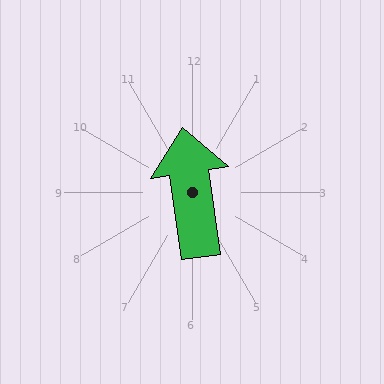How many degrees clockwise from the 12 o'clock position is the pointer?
Approximately 352 degrees.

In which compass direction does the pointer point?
North.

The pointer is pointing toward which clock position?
Roughly 12 o'clock.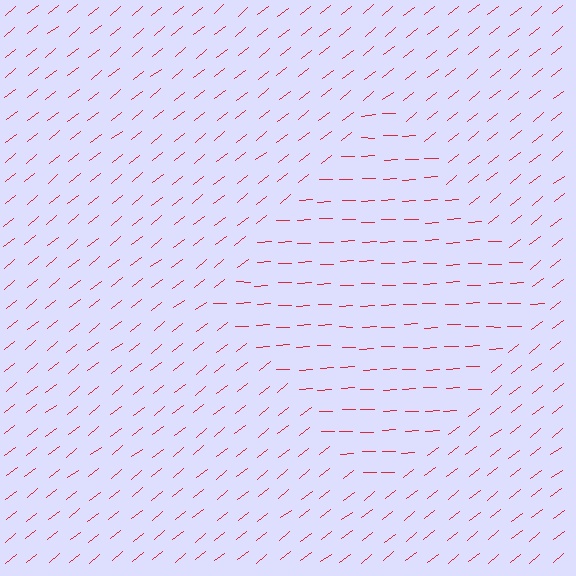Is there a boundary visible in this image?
Yes, there is a texture boundary formed by a change in line orientation.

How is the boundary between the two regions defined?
The boundary is defined purely by a change in line orientation (approximately 36 degrees difference). All lines are the same color and thickness.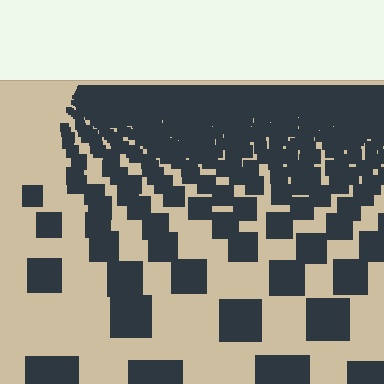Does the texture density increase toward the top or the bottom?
Density increases toward the top.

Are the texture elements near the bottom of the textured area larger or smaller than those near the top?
Larger. Near the bottom, elements are closer to the viewer and appear at a bigger on-screen size.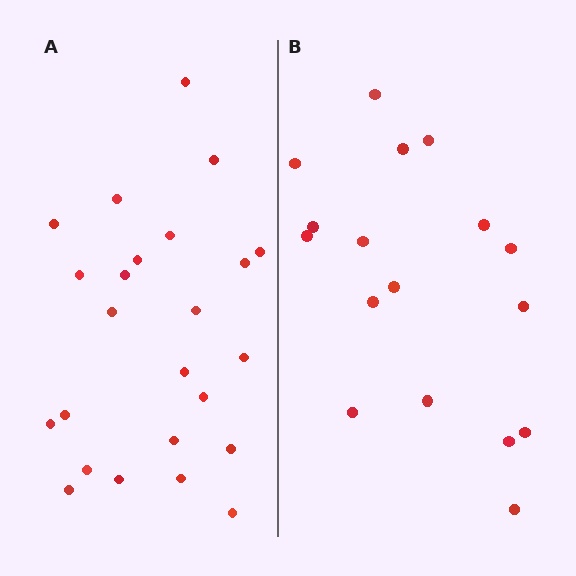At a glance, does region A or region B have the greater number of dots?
Region A (the left region) has more dots.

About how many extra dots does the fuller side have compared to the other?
Region A has roughly 8 or so more dots than region B.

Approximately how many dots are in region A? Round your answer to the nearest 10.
About 20 dots. (The exact count is 24, which rounds to 20.)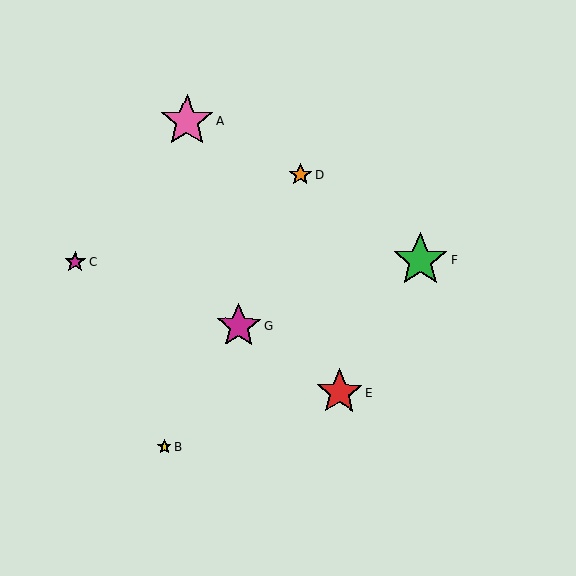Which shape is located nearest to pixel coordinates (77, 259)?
The magenta star (labeled C) at (75, 262) is nearest to that location.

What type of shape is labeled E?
Shape E is a red star.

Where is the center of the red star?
The center of the red star is at (339, 392).